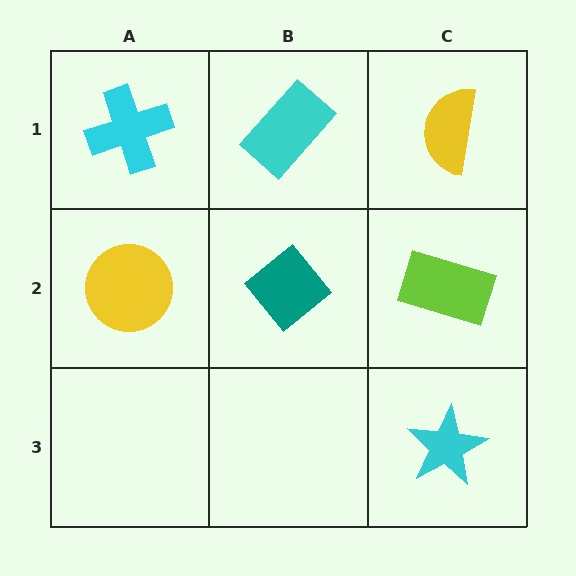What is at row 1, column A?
A cyan cross.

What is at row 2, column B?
A teal diamond.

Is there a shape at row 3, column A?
No, that cell is empty.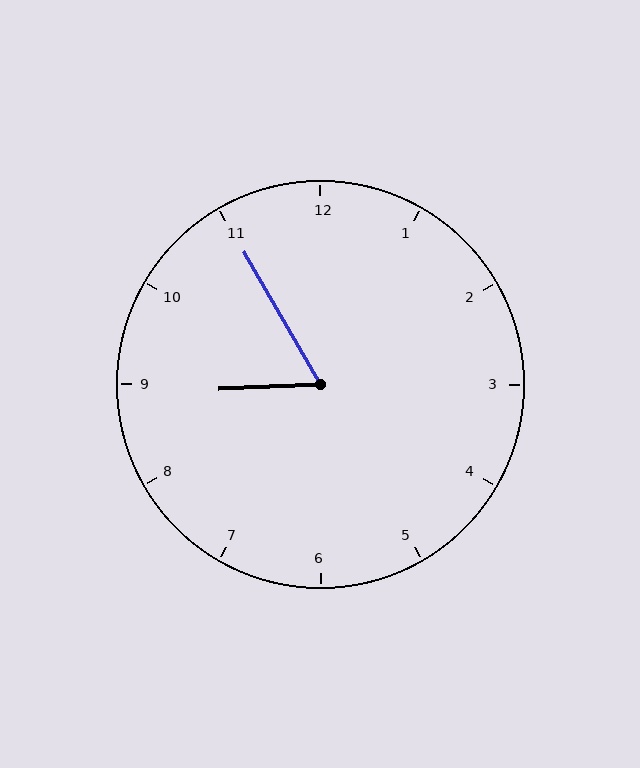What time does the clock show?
8:55.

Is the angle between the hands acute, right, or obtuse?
It is acute.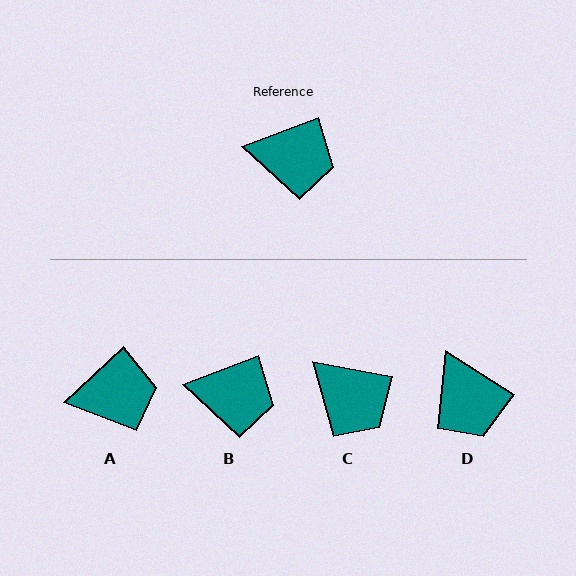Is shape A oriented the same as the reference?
No, it is off by about 21 degrees.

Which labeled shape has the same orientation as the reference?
B.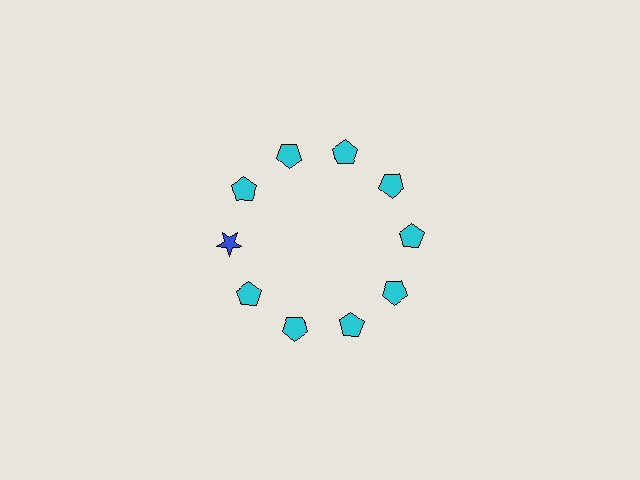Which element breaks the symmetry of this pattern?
The blue star at roughly the 9 o'clock position breaks the symmetry. All other shapes are cyan pentagons.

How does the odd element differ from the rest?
It differs in both color (blue instead of cyan) and shape (star instead of pentagon).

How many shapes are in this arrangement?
There are 10 shapes arranged in a ring pattern.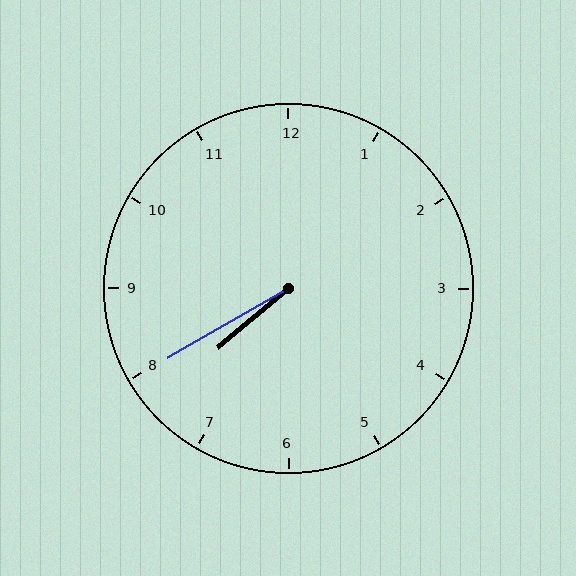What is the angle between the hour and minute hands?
Approximately 10 degrees.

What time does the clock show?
7:40.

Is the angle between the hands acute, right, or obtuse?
It is acute.